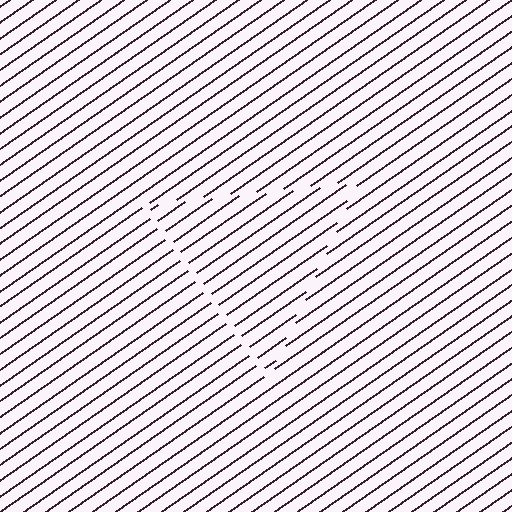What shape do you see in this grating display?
An illusory triangle. The interior of the shape contains the same grating, shifted by half a period — the contour is defined by the phase discontinuity where line-ends from the inner and outer gratings abut.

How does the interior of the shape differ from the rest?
The interior of the shape contains the same grating, shifted by half a period — the contour is defined by the phase discontinuity where line-ends from the inner and outer gratings abut.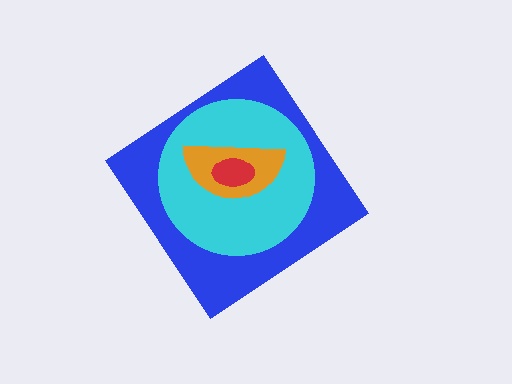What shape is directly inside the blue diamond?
The cyan circle.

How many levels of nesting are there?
4.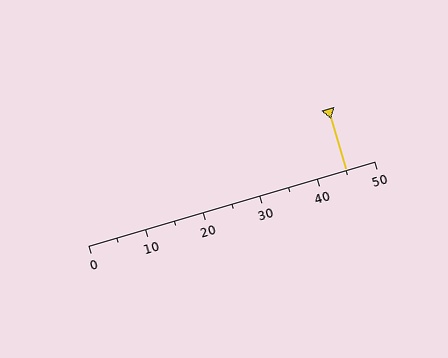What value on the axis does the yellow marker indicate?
The marker indicates approximately 45.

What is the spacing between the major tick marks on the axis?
The major ticks are spaced 10 apart.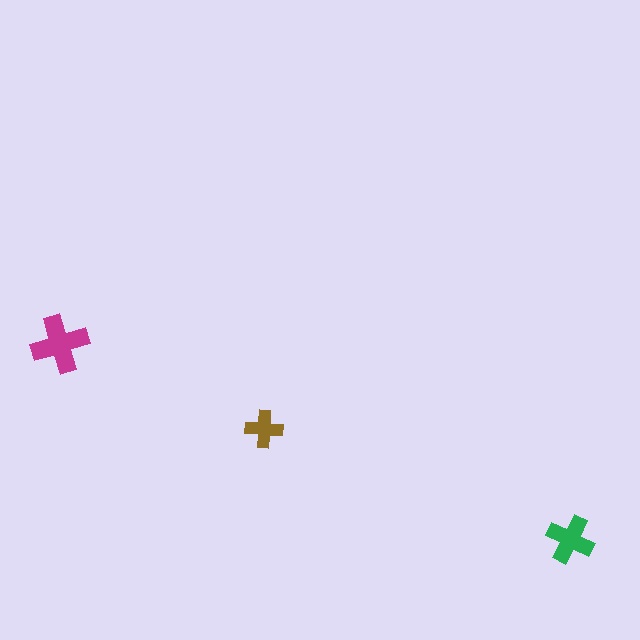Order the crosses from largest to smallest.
the magenta one, the green one, the brown one.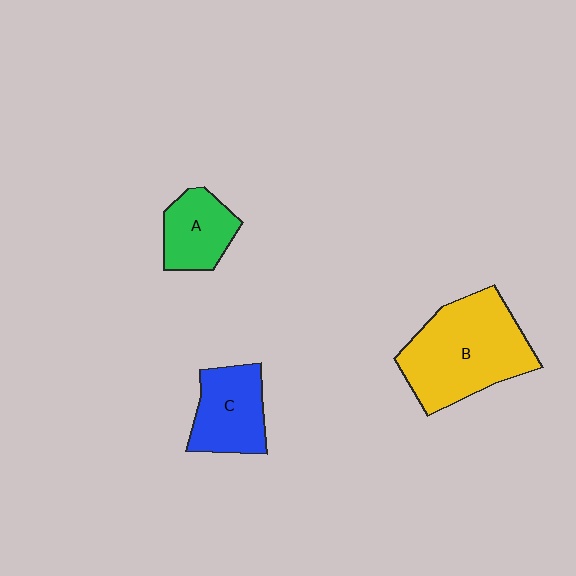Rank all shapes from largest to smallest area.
From largest to smallest: B (yellow), C (blue), A (green).